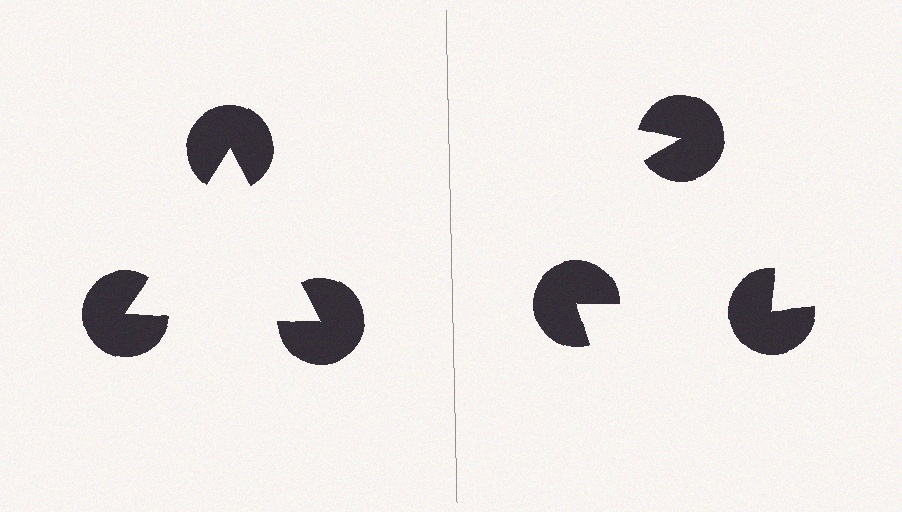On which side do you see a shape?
An illusory triangle appears on the left side. On the right side the wedge cuts are rotated, so no coherent shape forms.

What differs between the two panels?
The pac-man discs are positioned identically on both sides; only the wedge orientations differ. On the left they align to a triangle; on the right they are misaligned.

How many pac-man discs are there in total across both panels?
6 — 3 on each side.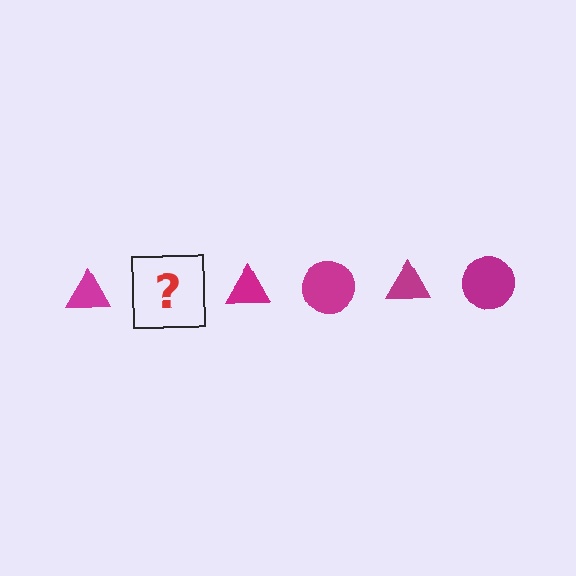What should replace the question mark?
The question mark should be replaced with a magenta circle.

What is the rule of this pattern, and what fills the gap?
The rule is that the pattern cycles through triangle, circle shapes in magenta. The gap should be filled with a magenta circle.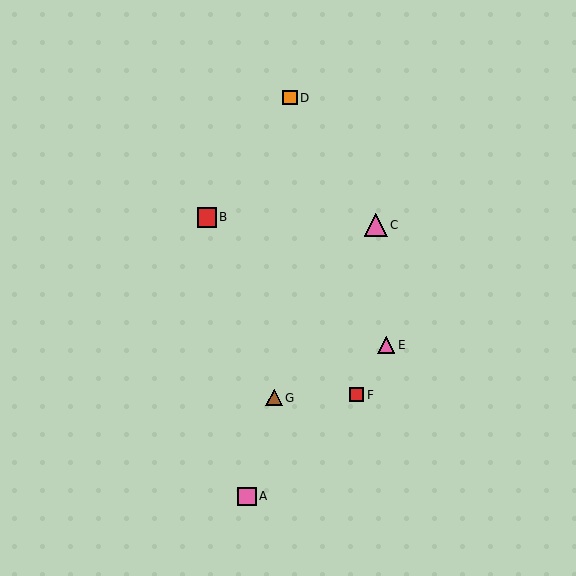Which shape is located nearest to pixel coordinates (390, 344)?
The pink triangle (labeled E) at (386, 345) is nearest to that location.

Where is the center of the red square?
The center of the red square is at (207, 218).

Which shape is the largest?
The pink triangle (labeled C) is the largest.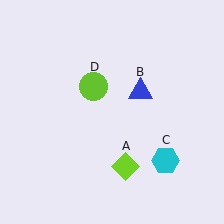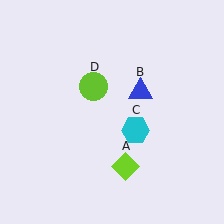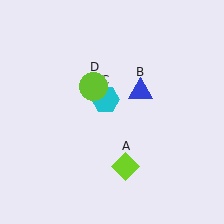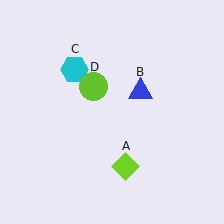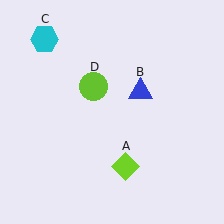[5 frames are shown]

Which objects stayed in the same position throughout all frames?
Lime diamond (object A) and blue triangle (object B) and lime circle (object D) remained stationary.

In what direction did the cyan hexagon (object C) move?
The cyan hexagon (object C) moved up and to the left.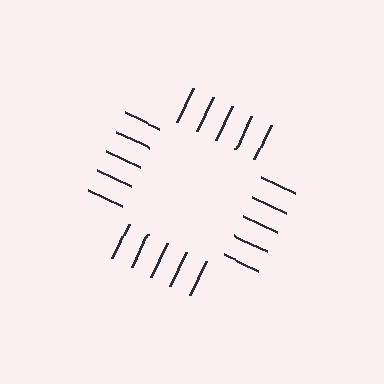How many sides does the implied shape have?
4 sides — the line-ends trace a square.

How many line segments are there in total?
20 — 5 along each of the 4 edges.